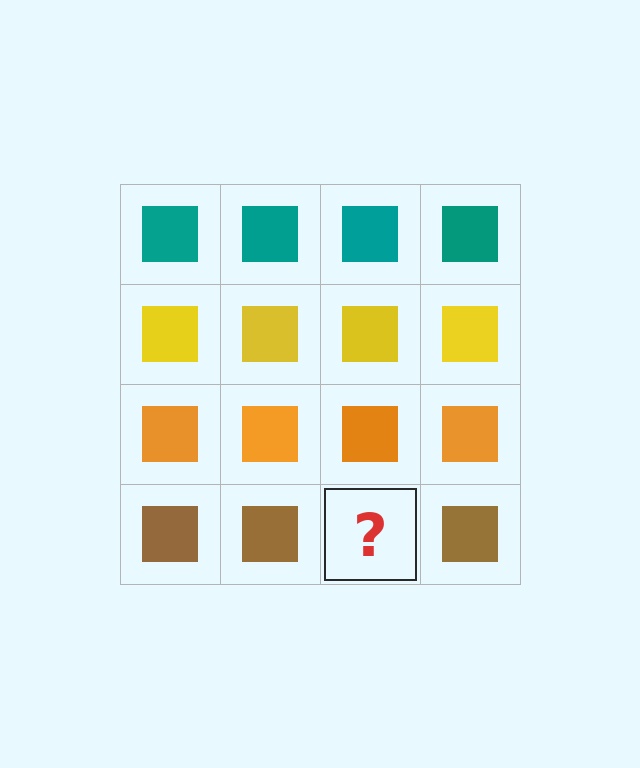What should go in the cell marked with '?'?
The missing cell should contain a brown square.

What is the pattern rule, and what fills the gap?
The rule is that each row has a consistent color. The gap should be filled with a brown square.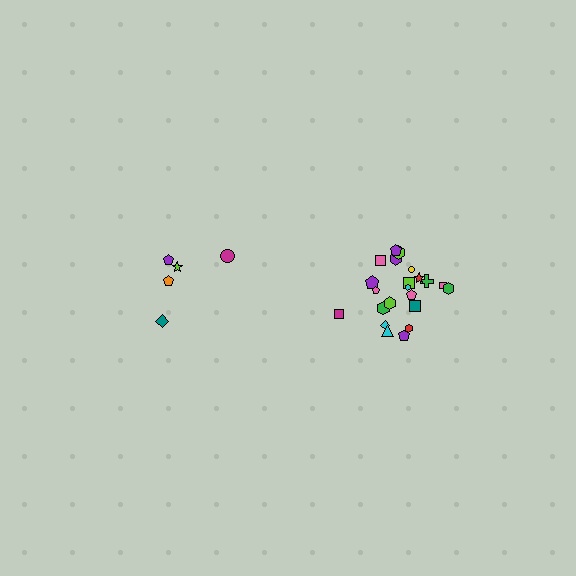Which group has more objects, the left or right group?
The right group.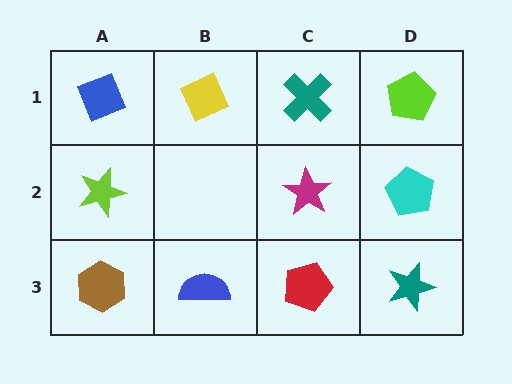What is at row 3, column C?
A red pentagon.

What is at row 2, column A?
A lime star.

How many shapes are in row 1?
4 shapes.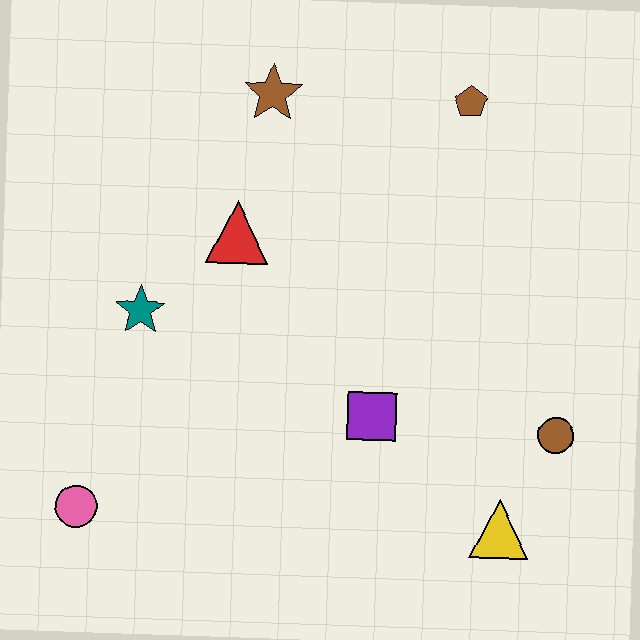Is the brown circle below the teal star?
Yes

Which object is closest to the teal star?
The red triangle is closest to the teal star.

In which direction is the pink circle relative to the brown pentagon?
The pink circle is below the brown pentagon.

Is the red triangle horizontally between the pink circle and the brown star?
Yes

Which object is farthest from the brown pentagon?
The pink circle is farthest from the brown pentagon.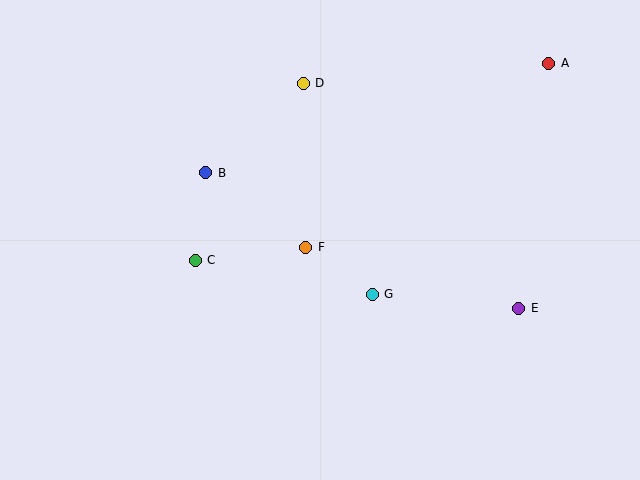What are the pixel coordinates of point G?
Point G is at (372, 294).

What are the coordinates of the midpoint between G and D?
The midpoint between G and D is at (338, 189).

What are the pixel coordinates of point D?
Point D is at (303, 83).